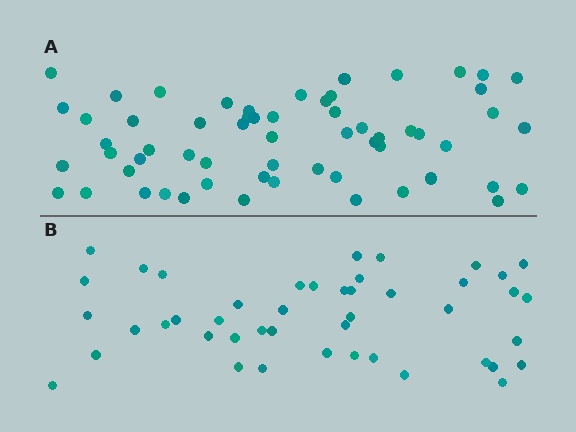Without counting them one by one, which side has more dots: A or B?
Region A (the top region) has more dots.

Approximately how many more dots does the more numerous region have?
Region A has approximately 15 more dots than region B.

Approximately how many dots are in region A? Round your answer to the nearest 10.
About 60 dots.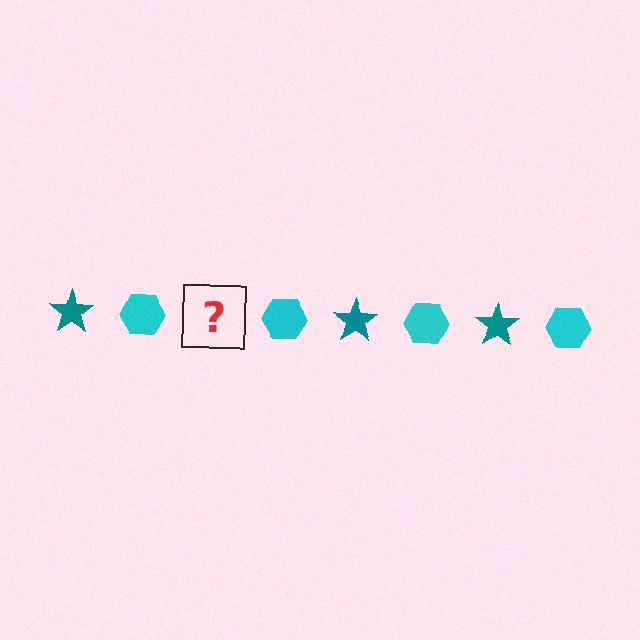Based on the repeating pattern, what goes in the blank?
The blank should be a teal star.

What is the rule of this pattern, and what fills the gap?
The rule is that the pattern alternates between teal star and cyan hexagon. The gap should be filled with a teal star.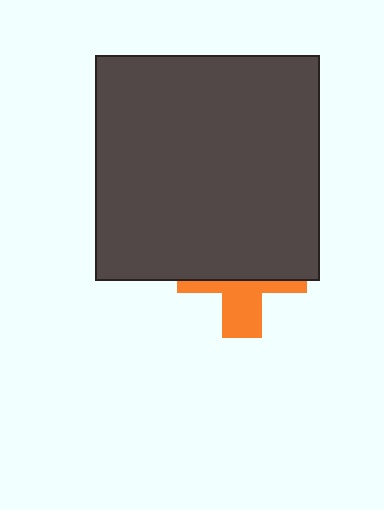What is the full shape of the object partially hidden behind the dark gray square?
The partially hidden object is an orange cross.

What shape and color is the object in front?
The object in front is a dark gray square.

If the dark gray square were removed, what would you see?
You would see the complete orange cross.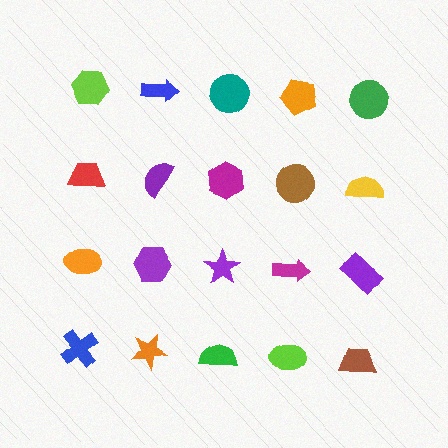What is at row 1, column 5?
A green circle.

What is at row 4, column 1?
A blue cross.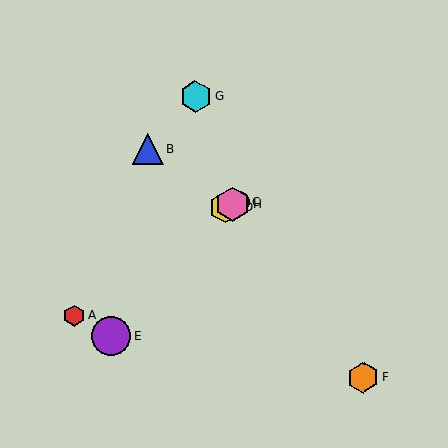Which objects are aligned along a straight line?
Objects C, D, H are aligned along a straight line.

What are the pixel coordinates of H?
Object H is at (233, 204).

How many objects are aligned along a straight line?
3 objects (C, D, H) are aligned along a straight line.